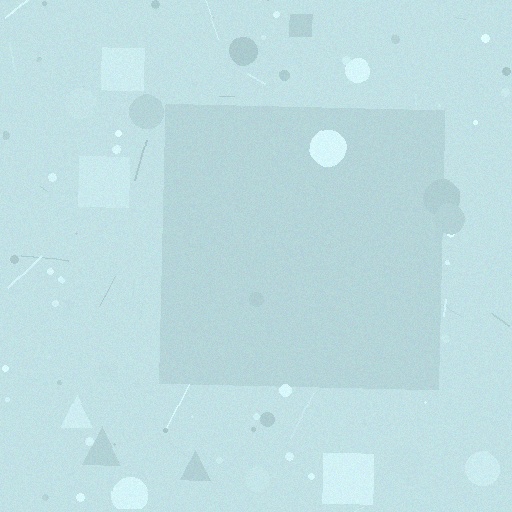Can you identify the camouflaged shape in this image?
The camouflaged shape is a square.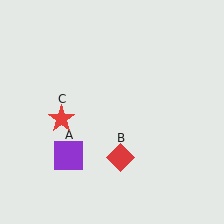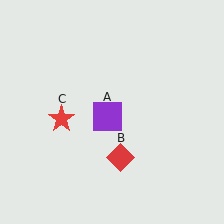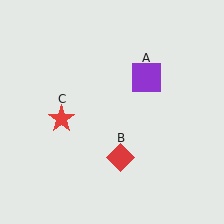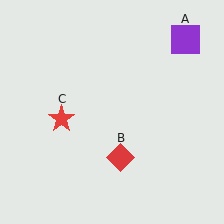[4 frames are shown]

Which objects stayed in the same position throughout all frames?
Red diamond (object B) and red star (object C) remained stationary.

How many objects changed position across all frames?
1 object changed position: purple square (object A).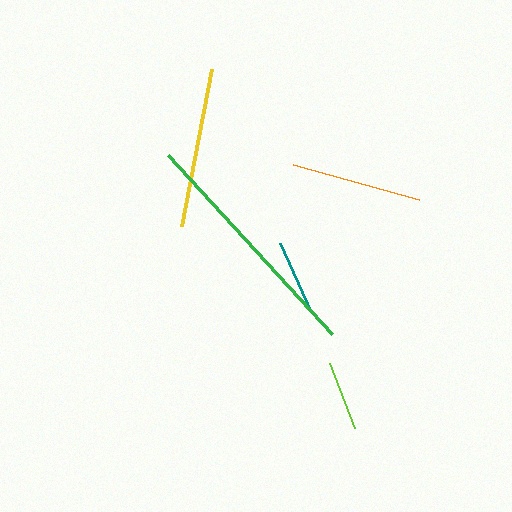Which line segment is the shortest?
The lime line is the shortest at approximately 69 pixels.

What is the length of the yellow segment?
The yellow segment is approximately 160 pixels long.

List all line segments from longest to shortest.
From longest to shortest: green, yellow, orange, teal, lime.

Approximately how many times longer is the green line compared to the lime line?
The green line is approximately 3.5 times the length of the lime line.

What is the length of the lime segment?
The lime segment is approximately 69 pixels long.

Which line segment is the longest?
The green line is the longest at approximately 243 pixels.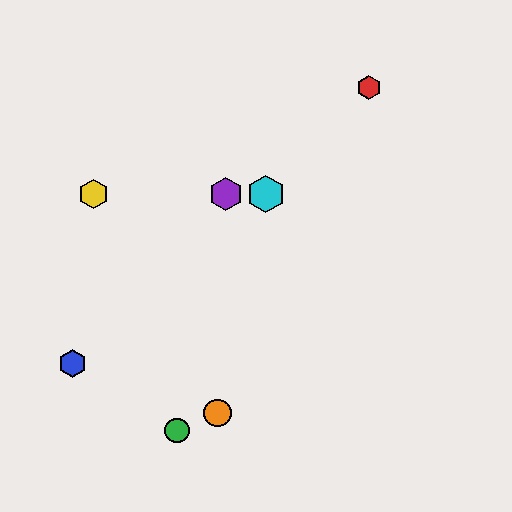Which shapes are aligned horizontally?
The yellow hexagon, the purple hexagon, the cyan hexagon are aligned horizontally.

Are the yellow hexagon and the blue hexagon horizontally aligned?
No, the yellow hexagon is at y≈194 and the blue hexagon is at y≈363.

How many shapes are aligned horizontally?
3 shapes (the yellow hexagon, the purple hexagon, the cyan hexagon) are aligned horizontally.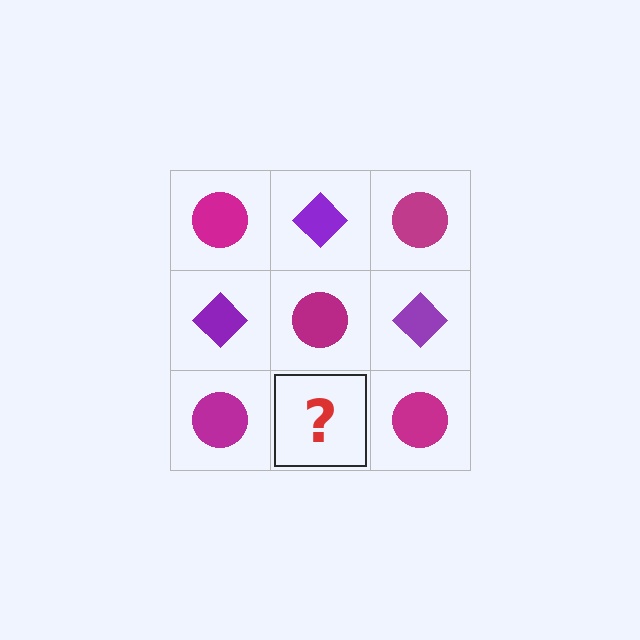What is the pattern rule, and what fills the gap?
The rule is that it alternates magenta circle and purple diamond in a checkerboard pattern. The gap should be filled with a purple diamond.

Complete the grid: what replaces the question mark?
The question mark should be replaced with a purple diamond.